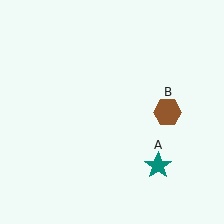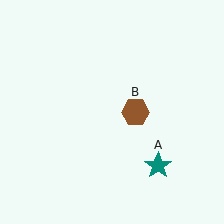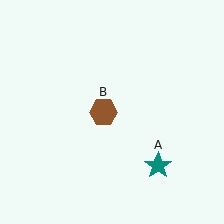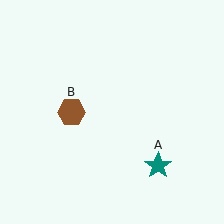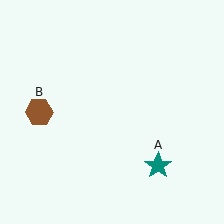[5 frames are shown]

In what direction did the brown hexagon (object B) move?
The brown hexagon (object B) moved left.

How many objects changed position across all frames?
1 object changed position: brown hexagon (object B).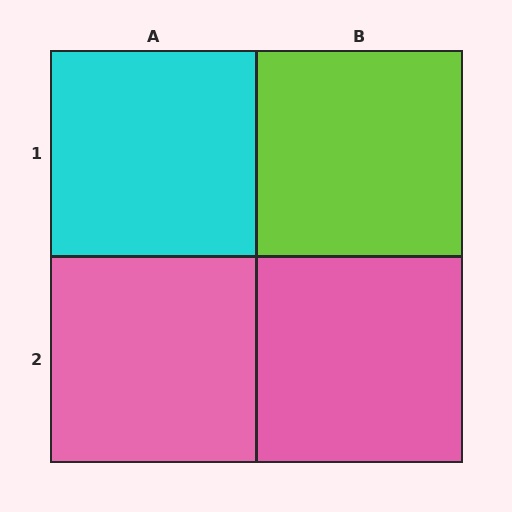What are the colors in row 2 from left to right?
Pink, pink.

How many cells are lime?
1 cell is lime.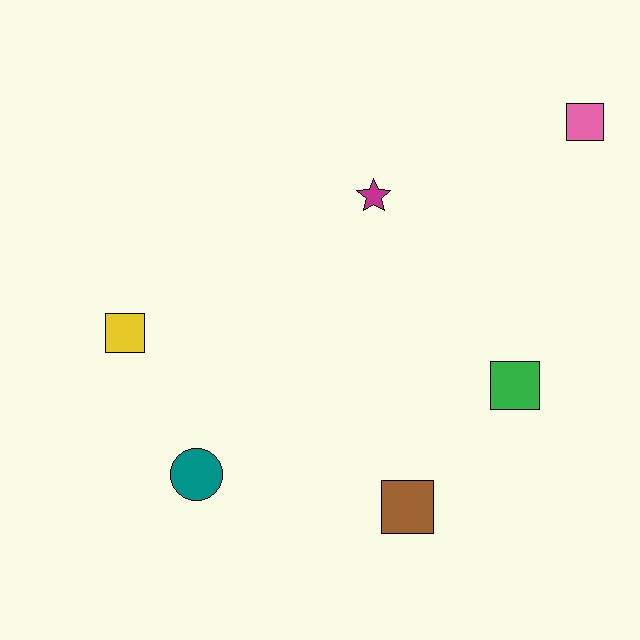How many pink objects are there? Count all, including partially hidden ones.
There is 1 pink object.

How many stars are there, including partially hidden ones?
There is 1 star.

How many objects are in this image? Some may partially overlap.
There are 6 objects.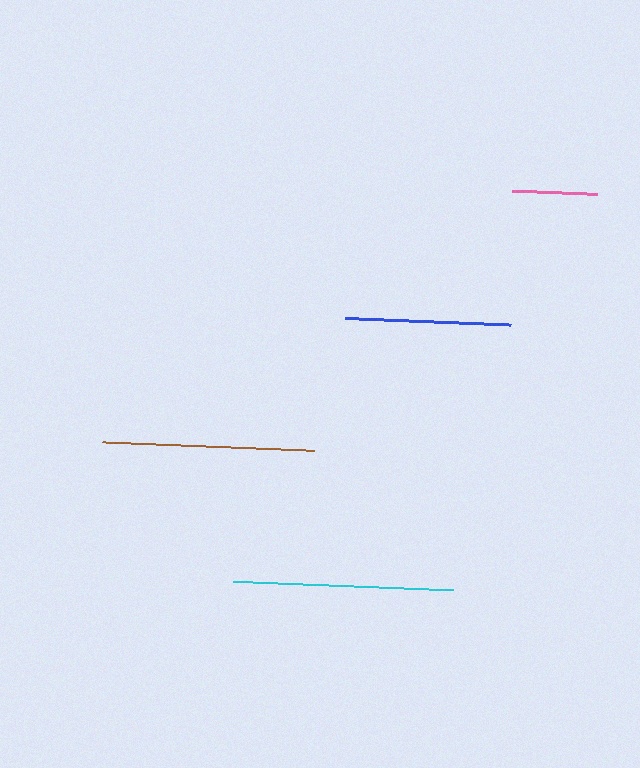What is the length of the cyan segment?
The cyan segment is approximately 221 pixels long.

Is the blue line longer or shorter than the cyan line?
The cyan line is longer than the blue line.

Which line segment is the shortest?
The pink line is the shortest at approximately 85 pixels.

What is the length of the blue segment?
The blue segment is approximately 166 pixels long.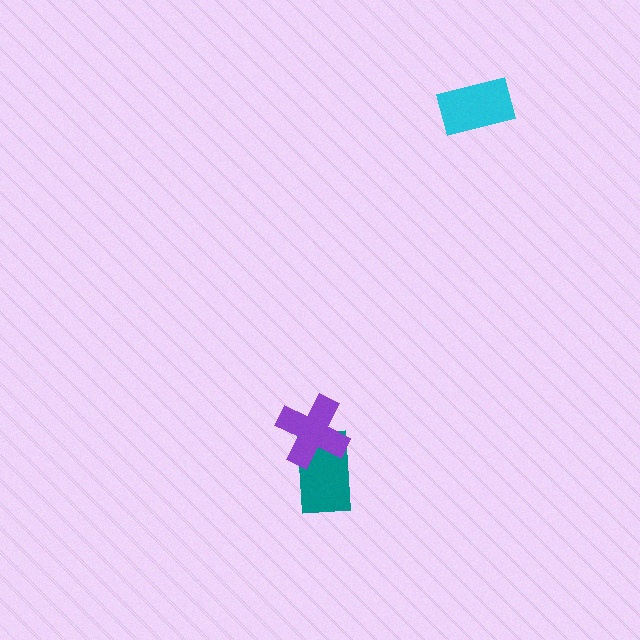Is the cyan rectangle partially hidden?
No, no other shape covers it.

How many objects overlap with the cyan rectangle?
0 objects overlap with the cyan rectangle.